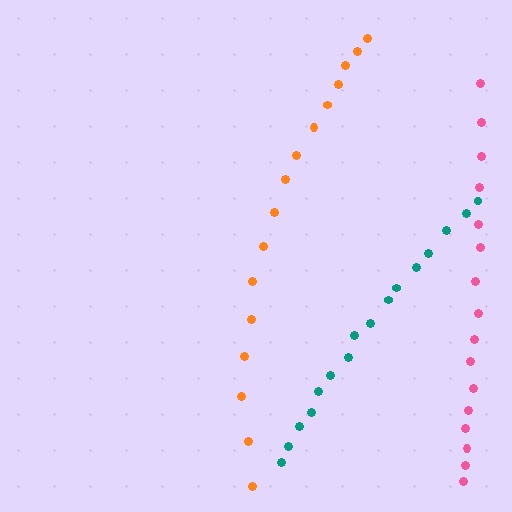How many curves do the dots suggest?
There are 3 distinct paths.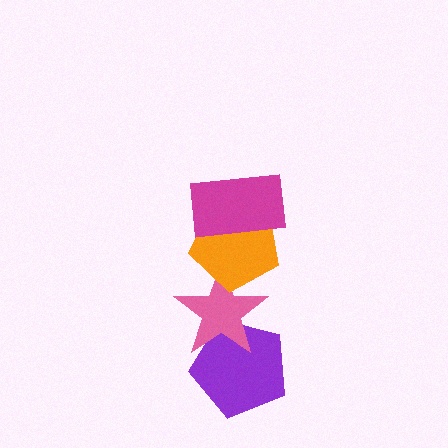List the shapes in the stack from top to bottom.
From top to bottom: the magenta rectangle, the orange pentagon, the pink star, the purple pentagon.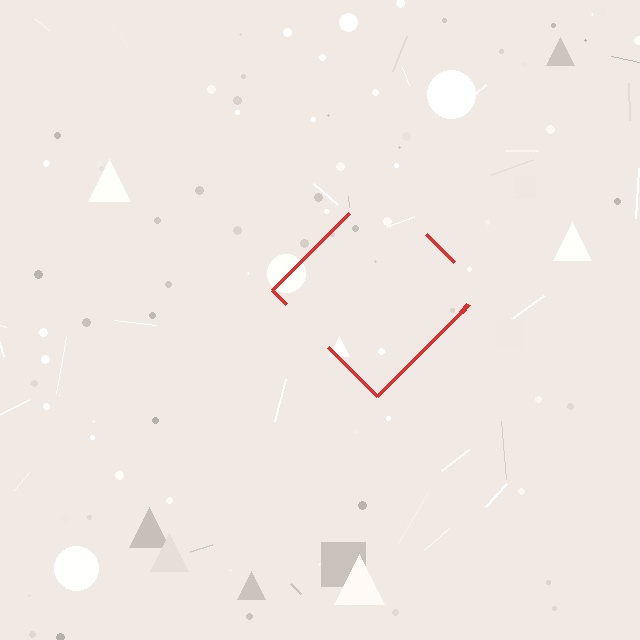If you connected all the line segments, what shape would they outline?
They would outline a diamond.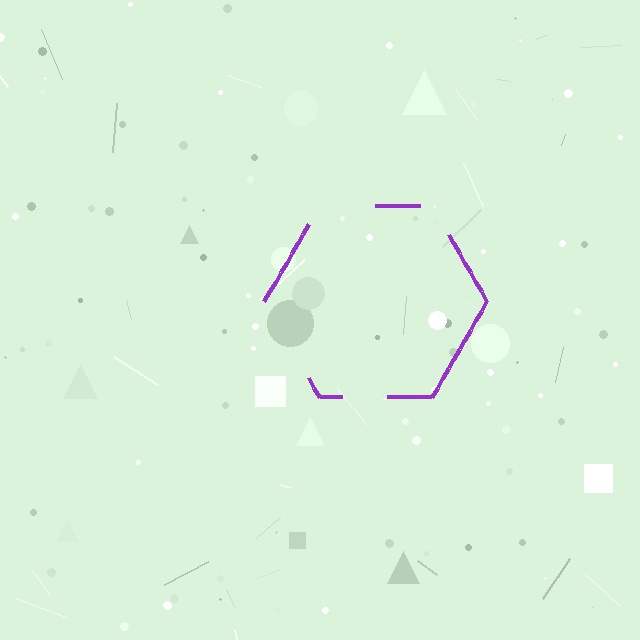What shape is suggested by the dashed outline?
The dashed outline suggests a hexagon.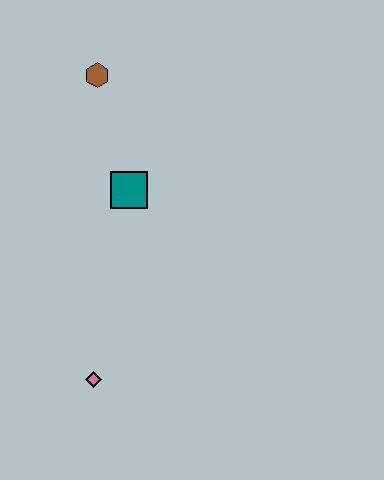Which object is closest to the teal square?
The brown hexagon is closest to the teal square.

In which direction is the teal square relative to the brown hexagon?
The teal square is below the brown hexagon.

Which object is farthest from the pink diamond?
The brown hexagon is farthest from the pink diamond.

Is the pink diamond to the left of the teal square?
Yes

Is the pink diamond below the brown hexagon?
Yes